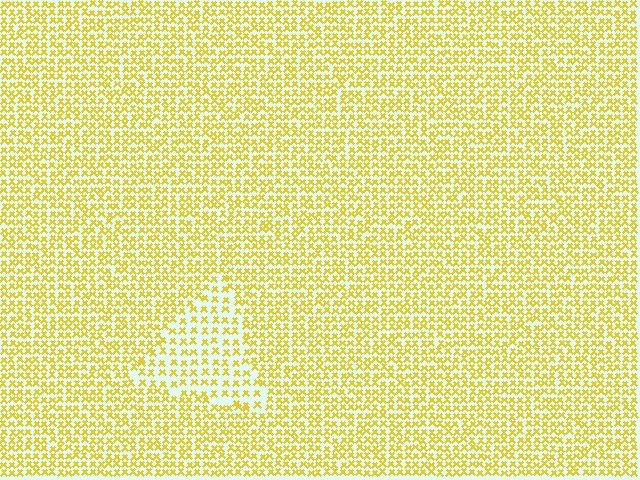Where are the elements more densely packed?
The elements are more densely packed outside the triangle boundary.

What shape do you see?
I see a triangle.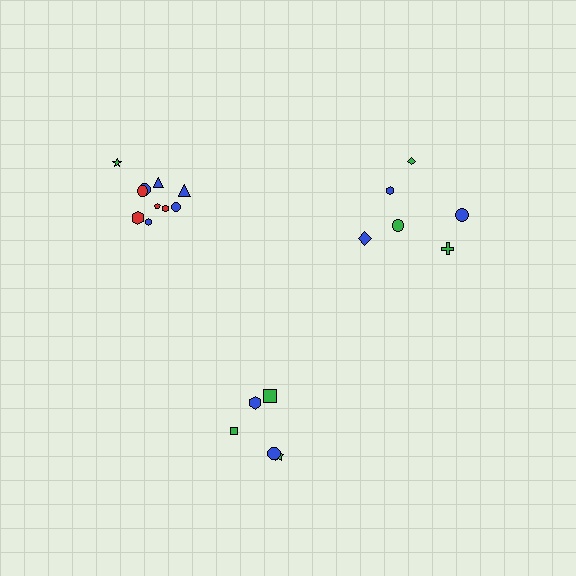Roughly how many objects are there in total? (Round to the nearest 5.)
Roughly 20 objects in total.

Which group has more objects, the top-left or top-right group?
The top-left group.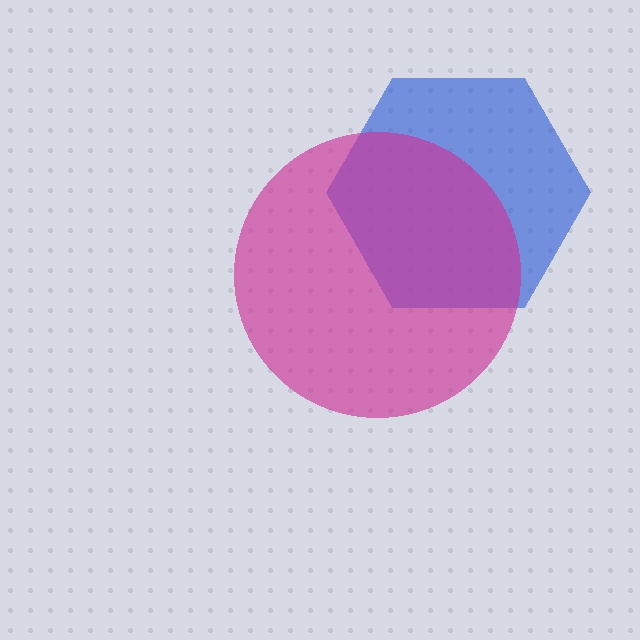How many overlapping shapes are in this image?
There are 2 overlapping shapes in the image.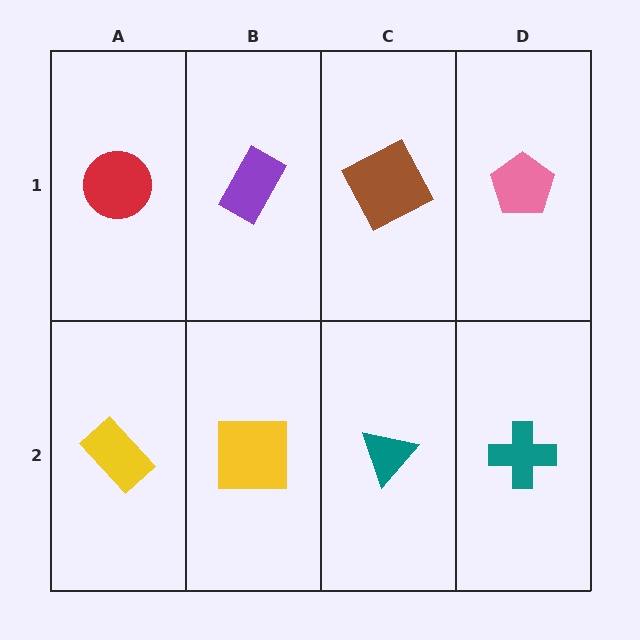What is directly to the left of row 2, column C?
A yellow square.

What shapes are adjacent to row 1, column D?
A teal cross (row 2, column D), a brown square (row 1, column C).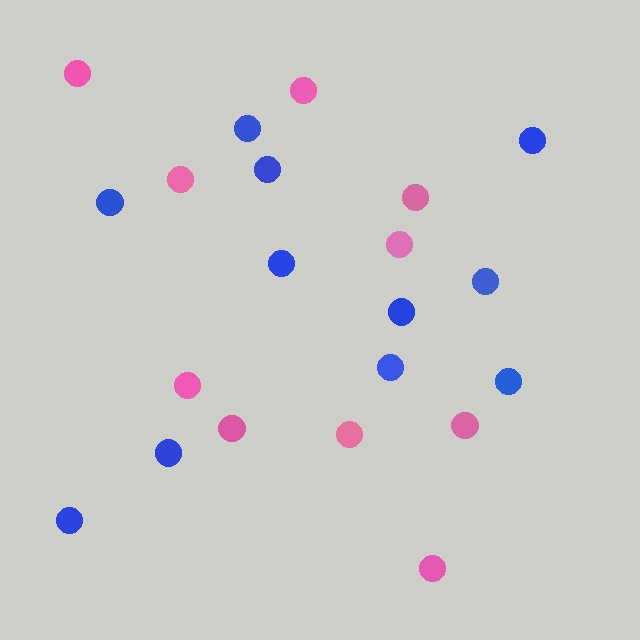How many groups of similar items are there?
There are 2 groups: one group of pink circles (10) and one group of blue circles (11).